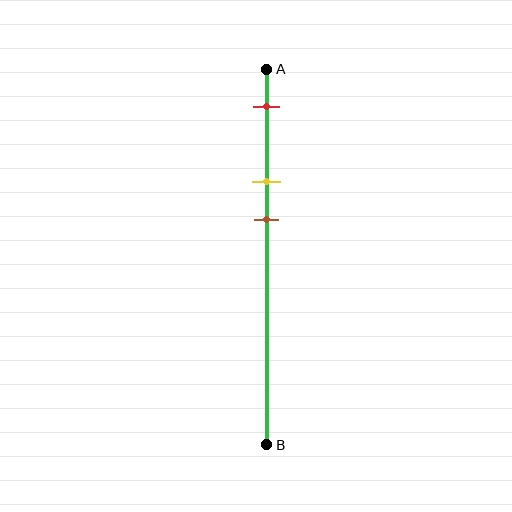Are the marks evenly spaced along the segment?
Yes, the marks are approximately evenly spaced.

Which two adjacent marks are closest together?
The yellow and brown marks are the closest adjacent pair.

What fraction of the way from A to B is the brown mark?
The brown mark is approximately 40% (0.4) of the way from A to B.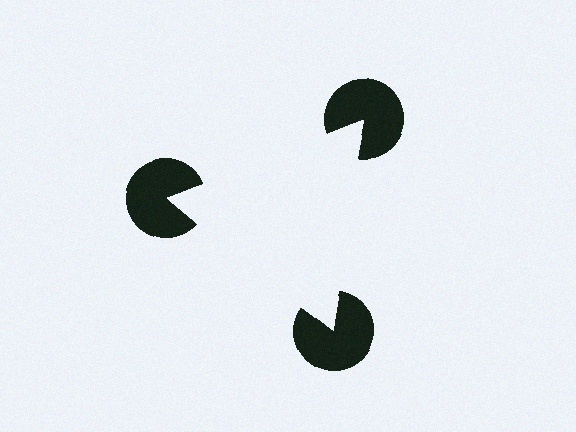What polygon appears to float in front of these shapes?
An illusory triangle — its edges are inferred from the aligned wedge cuts in the pac-man discs, not physically drawn.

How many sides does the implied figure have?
3 sides.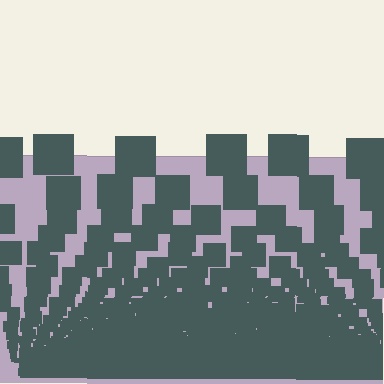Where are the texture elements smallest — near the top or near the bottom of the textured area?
Near the bottom.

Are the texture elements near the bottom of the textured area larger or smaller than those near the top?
Smaller. The gradient is inverted — elements near the bottom are smaller and denser.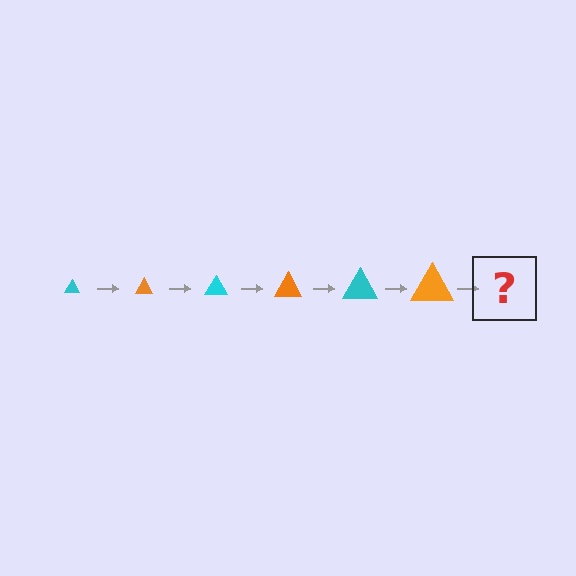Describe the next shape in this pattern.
It should be a cyan triangle, larger than the previous one.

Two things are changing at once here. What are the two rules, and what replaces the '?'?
The two rules are that the triangle grows larger each step and the color cycles through cyan and orange. The '?' should be a cyan triangle, larger than the previous one.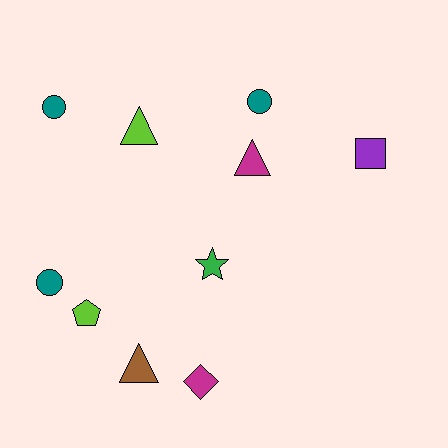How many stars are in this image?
There is 1 star.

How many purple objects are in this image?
There is 1 purple object.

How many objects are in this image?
There are 10 objects.